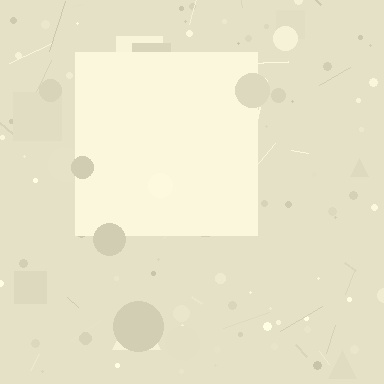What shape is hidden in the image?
A square is hidden in the image.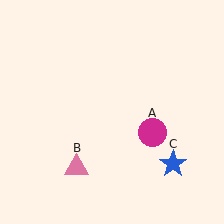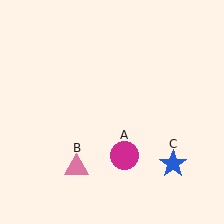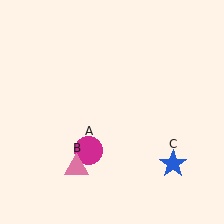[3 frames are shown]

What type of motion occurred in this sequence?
The magenta circle (object A) rotated clockwise around the center of the scene.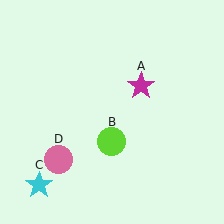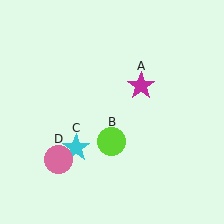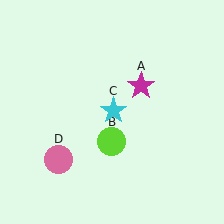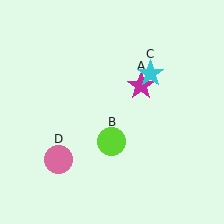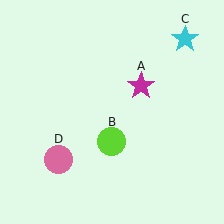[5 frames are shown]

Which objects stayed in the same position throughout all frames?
Magenta star (object A) and lime circle (object B) and pink circle (object D) remained stationary.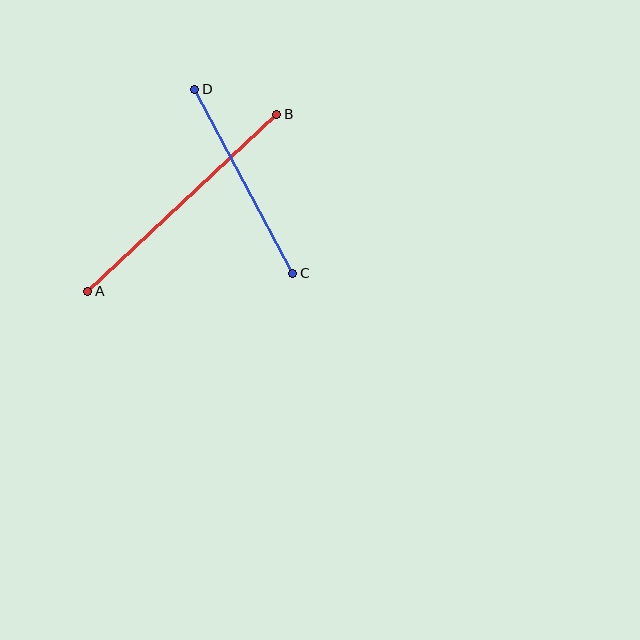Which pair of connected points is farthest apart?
Points A and B are farthest apart.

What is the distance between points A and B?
The distance is approximately 259 pixels.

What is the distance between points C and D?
The distance is approximately 208 pixels.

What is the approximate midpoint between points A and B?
The midpoint is at approximately (182, 203) pixels.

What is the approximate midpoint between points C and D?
The midpoint is at approximately (244, 181) pixels.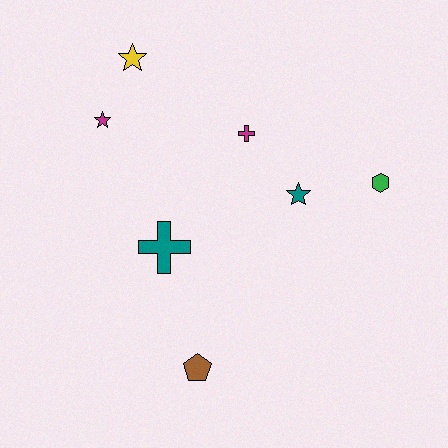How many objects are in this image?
There are 7 objects.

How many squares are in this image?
There are no squares.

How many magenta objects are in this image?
There are 2 magenta objects.